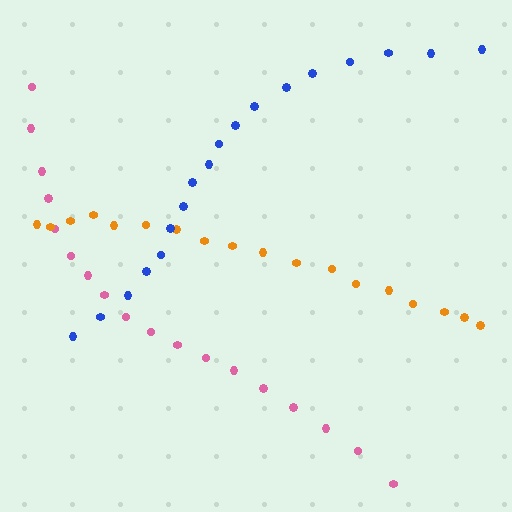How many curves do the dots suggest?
There are 3 distinct paths.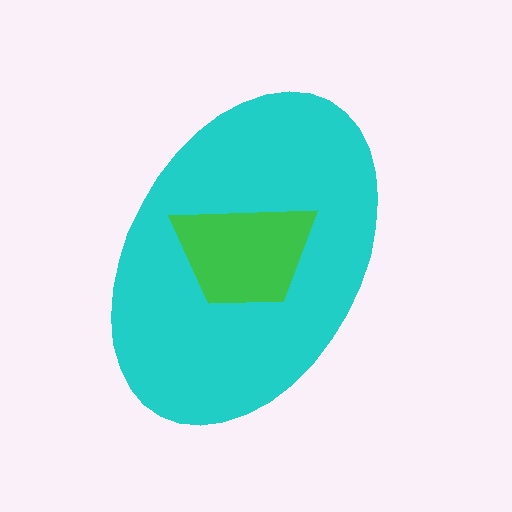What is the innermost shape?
The green trapezoid.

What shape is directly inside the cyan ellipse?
The green trapezoid.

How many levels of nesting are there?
2.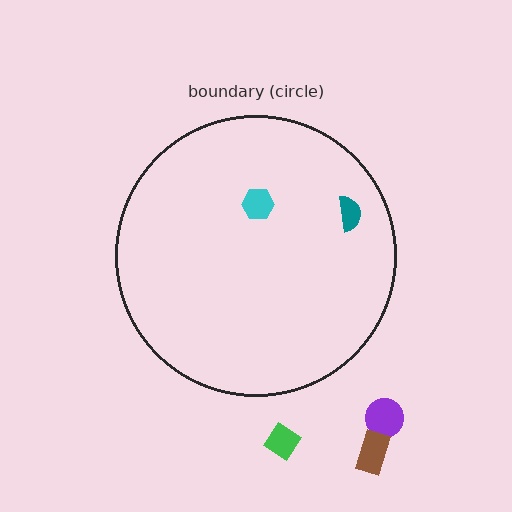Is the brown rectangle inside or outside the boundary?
Outside.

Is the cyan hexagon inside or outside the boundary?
Inside.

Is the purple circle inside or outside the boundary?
Outside.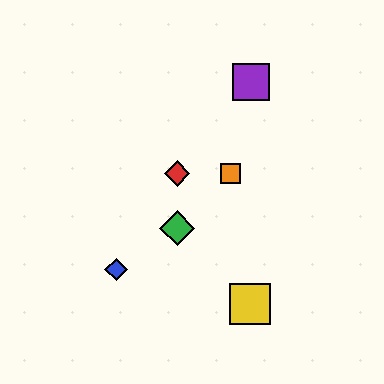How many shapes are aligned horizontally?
2 shapes (the red diamond, the orange square) are aligned horizontally.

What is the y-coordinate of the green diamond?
The green diamond is at y≈228.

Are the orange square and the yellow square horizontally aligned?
No, the orange square is at y≈173 and the yellow square is at y≈304.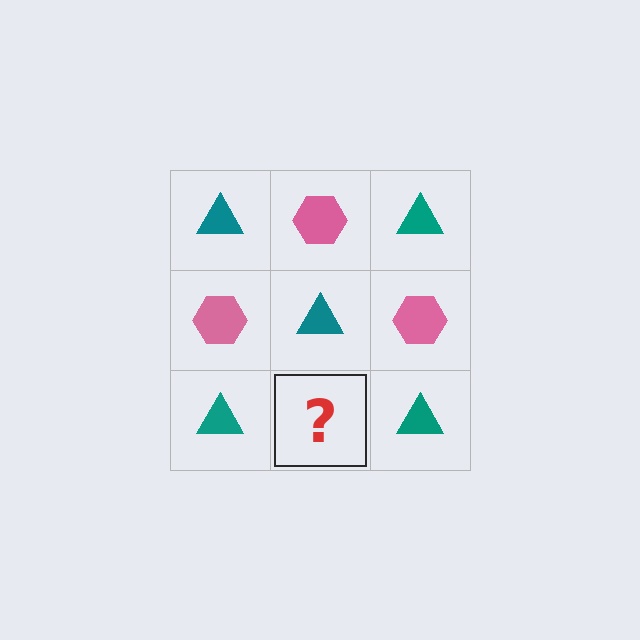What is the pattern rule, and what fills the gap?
The rule is that it alternates teal triangle and pink hexagon in a checkerboard pattern. The gap should be filled with a pink hexagon.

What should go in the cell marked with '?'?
The missing cell should contain a pink hexagon.